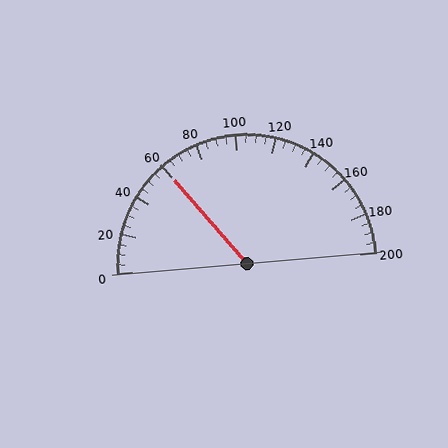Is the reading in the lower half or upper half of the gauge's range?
The reading is in the lower half of the range (0 to 200).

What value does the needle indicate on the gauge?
The needle indicates approximately 60.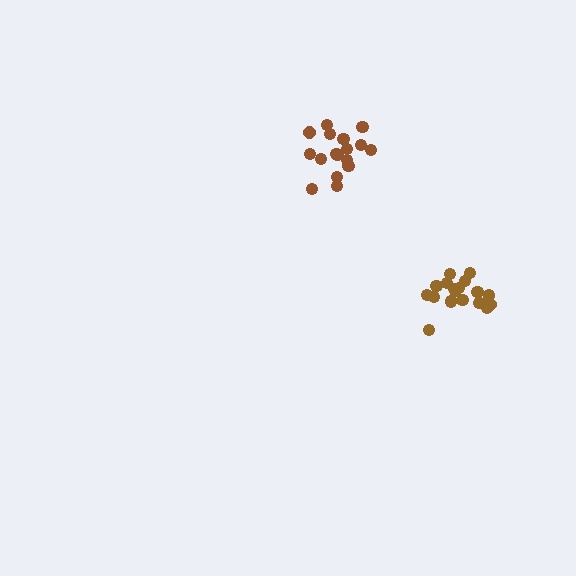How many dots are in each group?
Group 1: 18 dots, Group 2: 17 dots (35 total).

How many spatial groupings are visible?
There are 2 spatial groupings.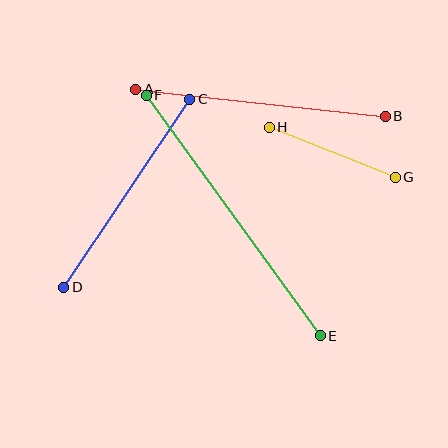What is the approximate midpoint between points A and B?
The midpoint is at approximately (260, 103) pixels.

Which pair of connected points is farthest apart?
Points E and F are farthest apart.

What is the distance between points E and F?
The distance is approximately 297 pixels.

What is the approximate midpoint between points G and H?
The midpoint is at approximately (332, 152) pixels.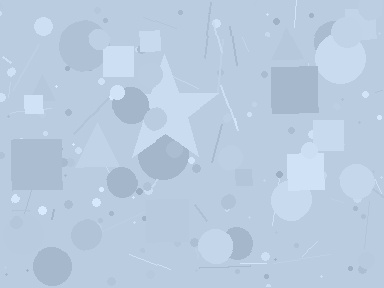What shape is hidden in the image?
A star is hidden in the image.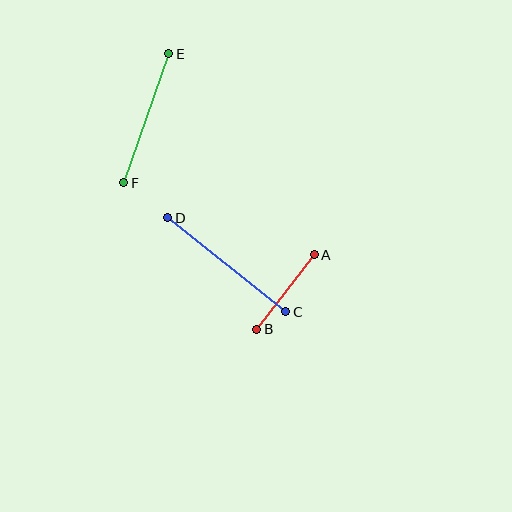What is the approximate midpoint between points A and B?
The midpoint is at approximately (286, 292) pixels.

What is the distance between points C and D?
The distance is approximately 150 pixels.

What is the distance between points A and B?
The distance is approximately 94 pixels.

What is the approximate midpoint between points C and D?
The midpoint is at approximately (227, 265) pixels.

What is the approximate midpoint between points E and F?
The midpoint is at approximately (146, 118) pixels.